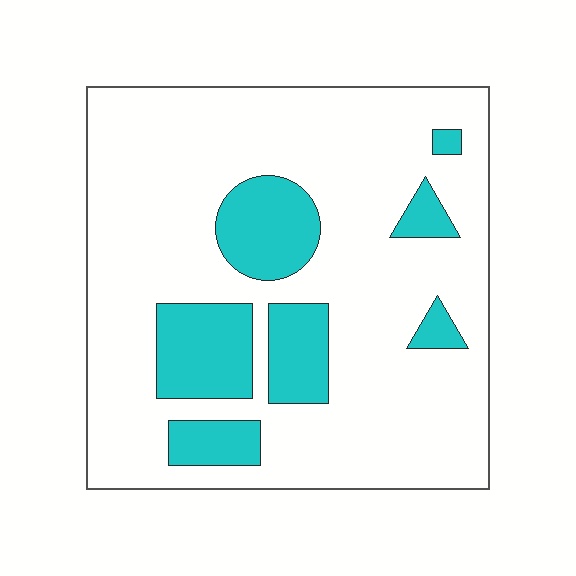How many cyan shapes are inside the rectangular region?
7.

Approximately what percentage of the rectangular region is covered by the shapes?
Approximately 20%.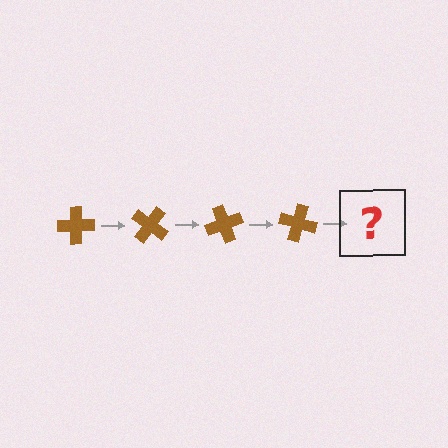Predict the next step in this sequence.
The next step is a brown cross rotated 140 degrees.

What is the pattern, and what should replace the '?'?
The pattern is that the cross rotates 35 degrees each step. The '?' should be a brown cross rotated 140 degrees.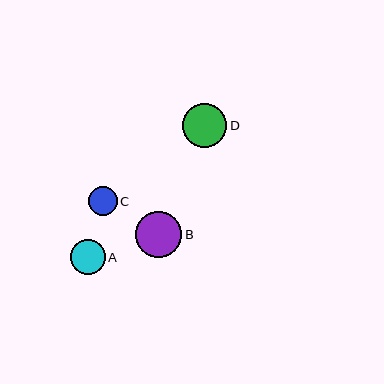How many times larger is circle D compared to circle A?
Circle D is approximately 1.3 times the size of circle A.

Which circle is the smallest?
Circle C is the smallest with a size of approximately 29 pixels.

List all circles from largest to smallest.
From largest to smallest: B, D, A, C.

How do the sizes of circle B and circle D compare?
Circle B and circle D are approximately the same size.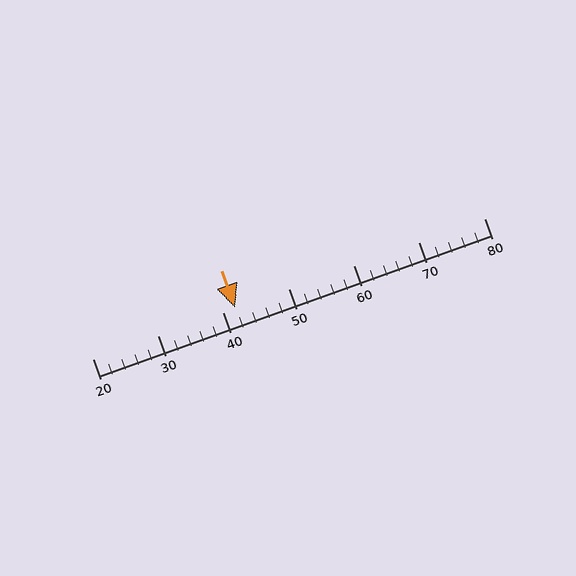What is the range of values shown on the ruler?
The ruler shows values from 20 to 80.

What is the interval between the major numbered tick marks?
The major tick marks are spaced 10 units apart.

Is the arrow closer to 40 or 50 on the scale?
The arrow is closer to 40.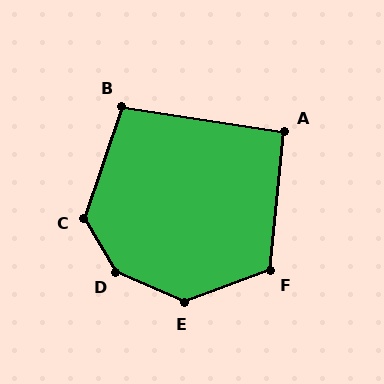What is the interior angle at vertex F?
Approximately 116 degrees (obtuse).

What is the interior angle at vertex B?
Approximately 100 degrees (obtuse).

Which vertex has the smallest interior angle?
A, at approximately 93 degrees.